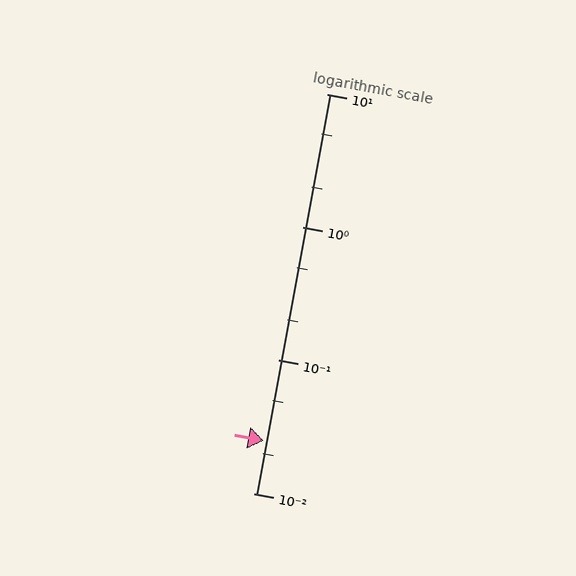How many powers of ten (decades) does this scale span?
The scale spans 3 decades, from 0.01 to 10.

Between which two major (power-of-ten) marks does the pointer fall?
The pointer is between 0.01 and 0.1.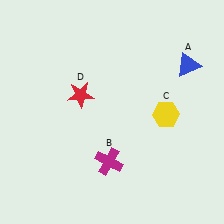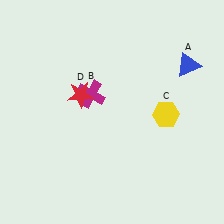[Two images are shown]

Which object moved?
The magenta cross (B) moved up.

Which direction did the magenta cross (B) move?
The magenta cross (B) moved up.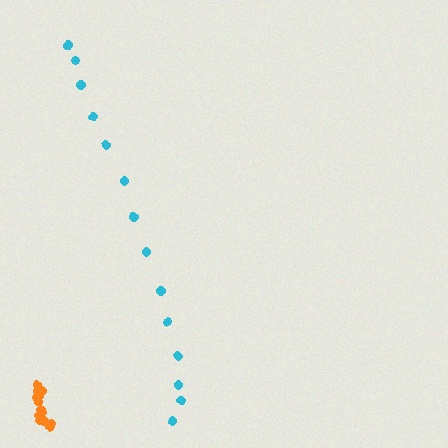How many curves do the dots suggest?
There are 2 distinct paths.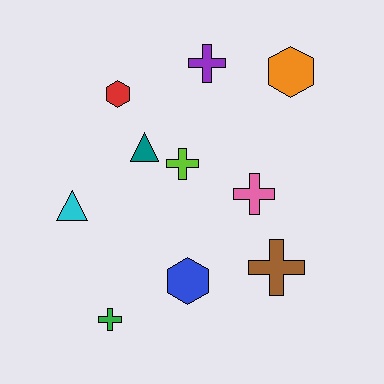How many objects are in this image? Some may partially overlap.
There are 10 objects.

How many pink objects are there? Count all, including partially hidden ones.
There is 1 pink object.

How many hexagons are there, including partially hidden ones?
There are 3 hexagons.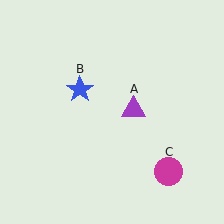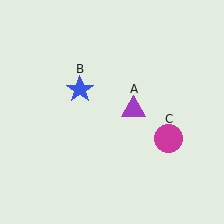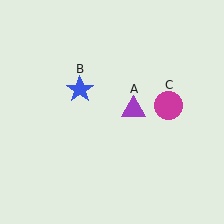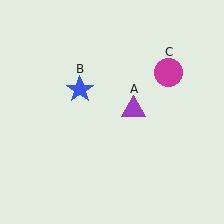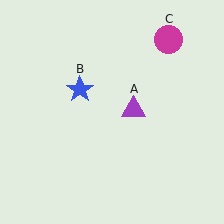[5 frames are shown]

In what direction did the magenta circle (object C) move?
The magenta circle (object C) moved up.